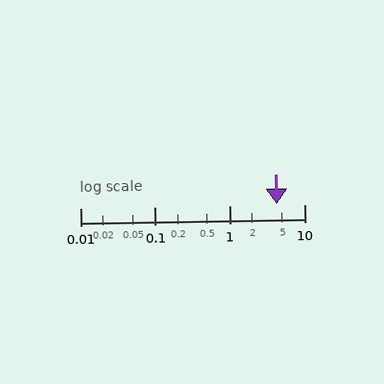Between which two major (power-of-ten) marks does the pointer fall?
The pointer is between 1 and 10.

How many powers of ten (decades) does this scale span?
The scale spans 3 decades, from 0.01 to 10.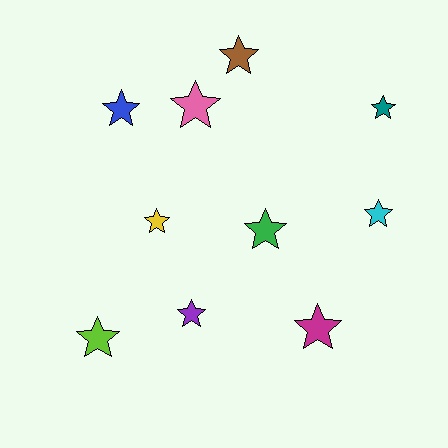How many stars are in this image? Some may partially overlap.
There are 10 stars.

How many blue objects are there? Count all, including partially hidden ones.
There is 1 blue object.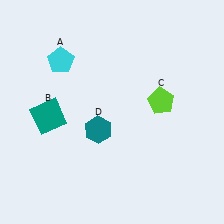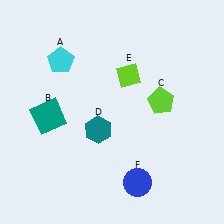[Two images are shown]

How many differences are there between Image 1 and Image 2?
There are 2 differences between the two images.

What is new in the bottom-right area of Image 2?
A blue circle (F) was added in the bottom-right area of Image 2.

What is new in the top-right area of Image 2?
A lime diamond (E) was added in the top-right area of Image 2.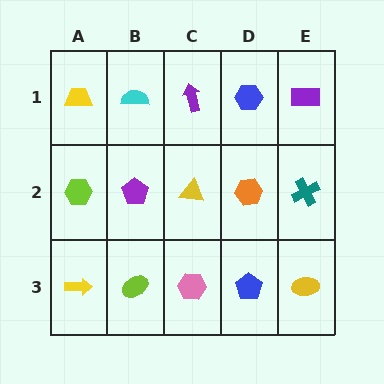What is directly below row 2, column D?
A blue pentagon.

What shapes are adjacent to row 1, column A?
A lime hexagon (row 2, column A), a cyan semicircle (row 1, column B).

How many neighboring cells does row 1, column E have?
2.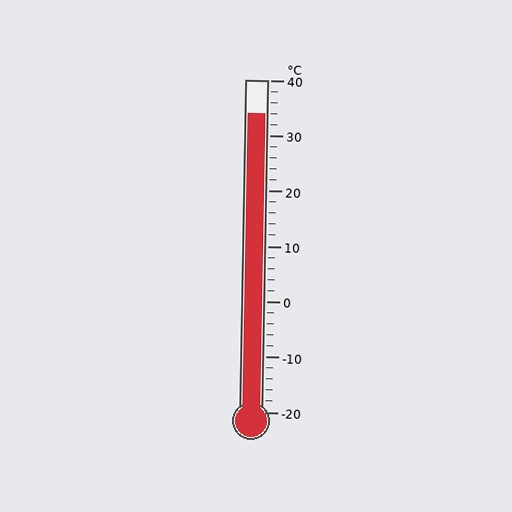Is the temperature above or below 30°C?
The temperature is above 30°C.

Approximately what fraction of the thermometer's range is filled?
The thermometer is filled to approximately 90% of its range.